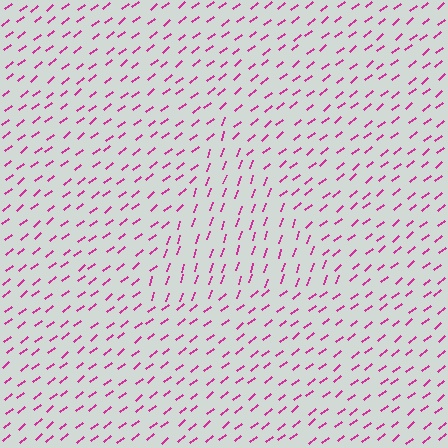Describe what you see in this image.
The image is filled with small magenta line segments. A triangle region in the image has lines oriented differently from the surrounding lines, creating a visible texture boundary.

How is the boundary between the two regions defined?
The boundary is defined purely by a change in line orientation (approximately 33 degrees difference). All lines are the same color and thickness.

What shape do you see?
I see a triangle.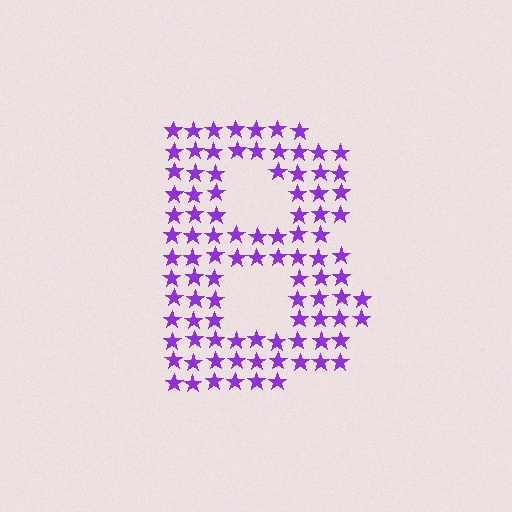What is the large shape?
The large shape is the letter B.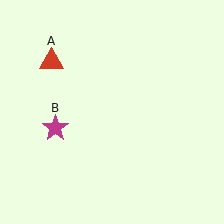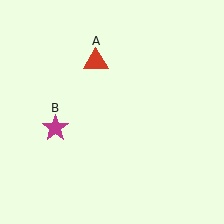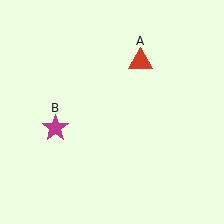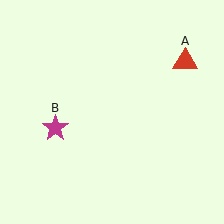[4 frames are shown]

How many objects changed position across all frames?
1 object changed position: red triangle (object A).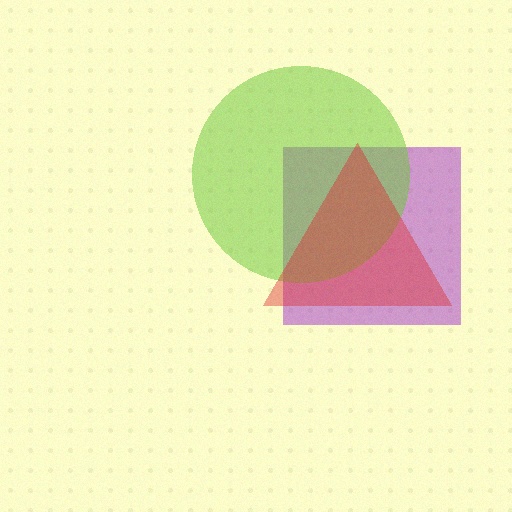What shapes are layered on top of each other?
The layered shapes are: a purple square, a lime circle, a red triangle.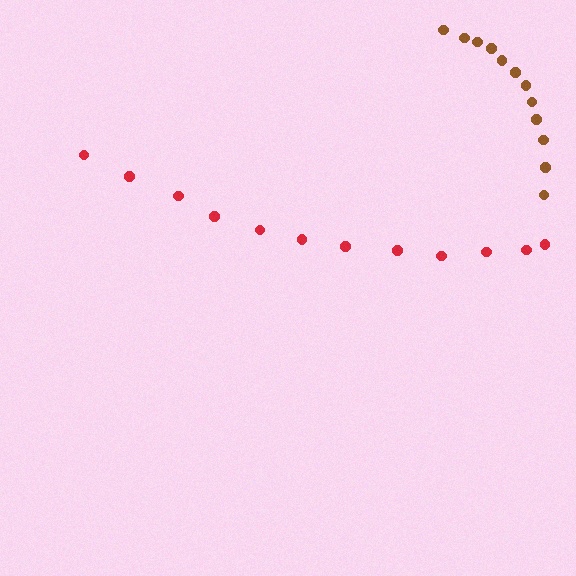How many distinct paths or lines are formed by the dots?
There are 2 distinct paths.